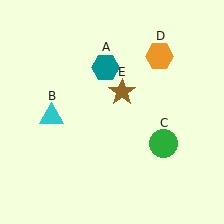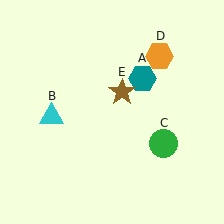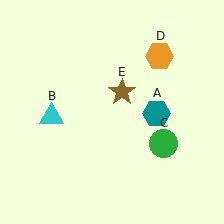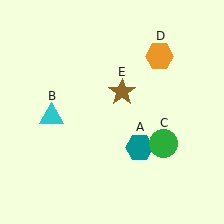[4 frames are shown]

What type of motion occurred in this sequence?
The teal hexagon (object A) rotated clockwise around the center of the scene.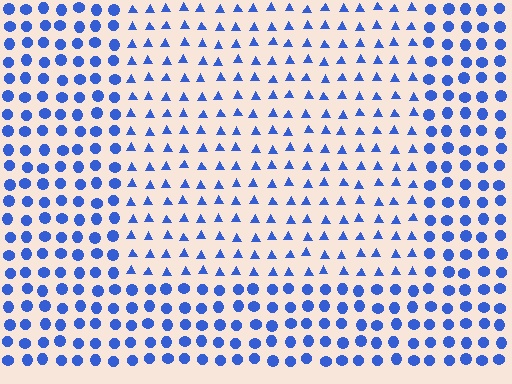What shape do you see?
I see a rectangle.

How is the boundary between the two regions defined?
The boundary is defined by a change in element shape: triangles inside vs. circles outside. All elements share the same color and spacing.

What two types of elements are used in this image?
The image uses triangles inside the rectangle region and circles outside it.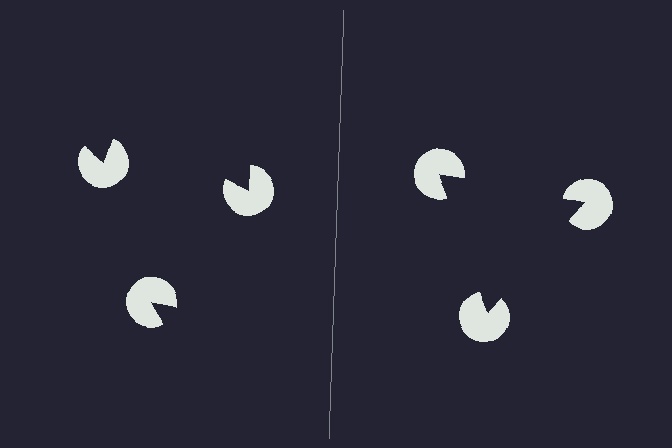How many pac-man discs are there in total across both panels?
6 — 3 on each side.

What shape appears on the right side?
An illusory triangle.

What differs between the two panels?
The pac-man discs are positioned identically on both sides; only the wedge orientations differ. On the right they align to a triangle; on the left they are misaligned.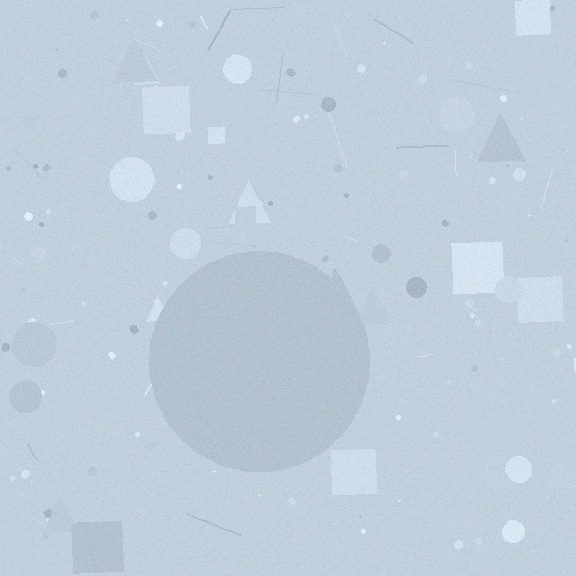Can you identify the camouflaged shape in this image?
The camouflaged shape is a circle.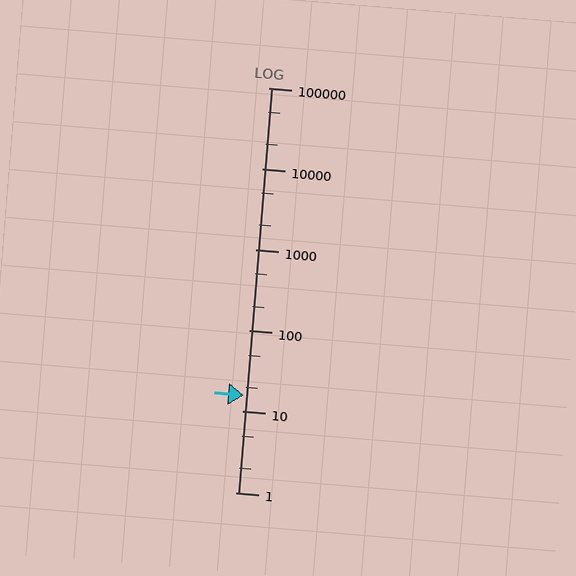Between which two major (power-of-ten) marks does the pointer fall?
The pointer is between 10 and 100.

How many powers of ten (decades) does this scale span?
The scale spans 5 decades, from 1 to 100000.